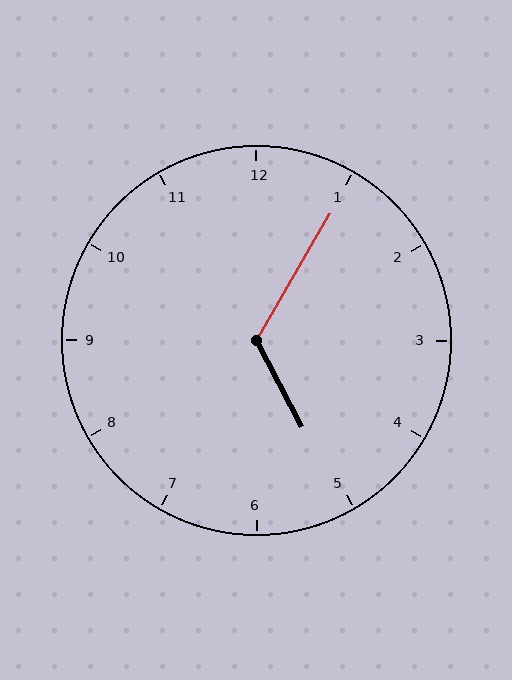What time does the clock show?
5:05.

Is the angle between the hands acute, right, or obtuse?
It is obtuse.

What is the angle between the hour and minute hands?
Approximately 122 degrees.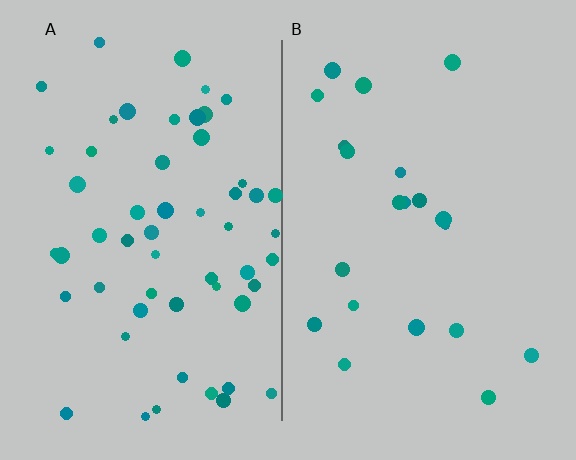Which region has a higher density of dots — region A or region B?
A (the left).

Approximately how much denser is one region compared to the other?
Approximately 2.6× — region A over region B.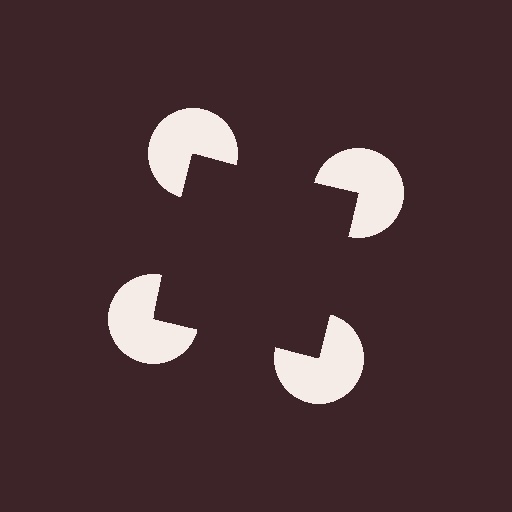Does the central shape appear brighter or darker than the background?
It typically appears slightly darker than the background, even though no actual brightness change is drawn.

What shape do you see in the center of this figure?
An illusory square — its edges are inferred from the aligned wedge cuts in the pac-man discs, not physically drawn.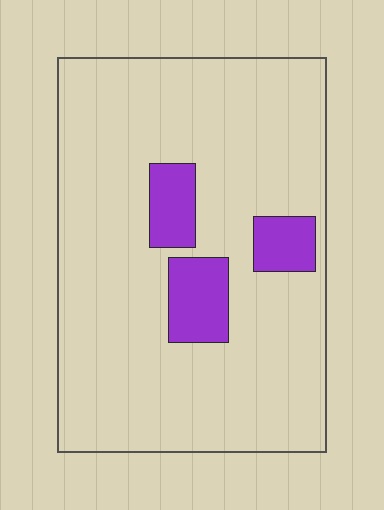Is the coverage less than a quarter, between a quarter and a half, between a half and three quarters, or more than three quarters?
Less than a quarter.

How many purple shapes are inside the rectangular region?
3.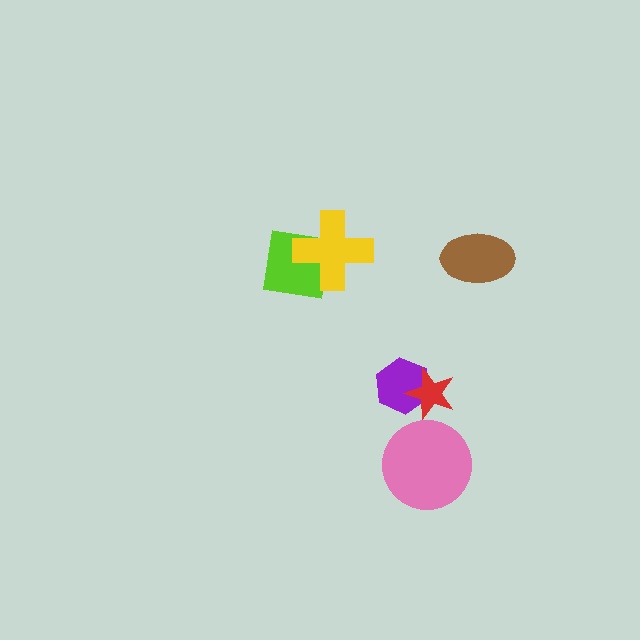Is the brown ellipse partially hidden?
No, no other shape covers it.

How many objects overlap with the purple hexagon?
1 object overlaps with the purple hexagon.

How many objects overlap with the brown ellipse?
0 objects overlap with the brown ellipse.